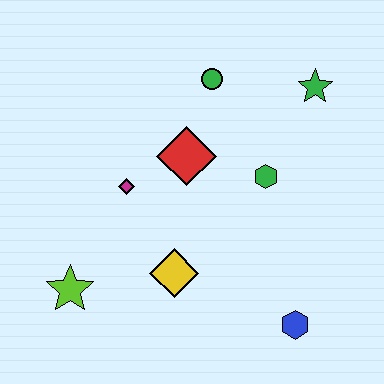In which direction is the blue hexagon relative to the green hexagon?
The blue hexagon is below the green hexagon.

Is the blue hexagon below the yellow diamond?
Yes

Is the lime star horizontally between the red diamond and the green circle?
No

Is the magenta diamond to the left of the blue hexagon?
Yes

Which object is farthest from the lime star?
The green star is farthest from the lime star.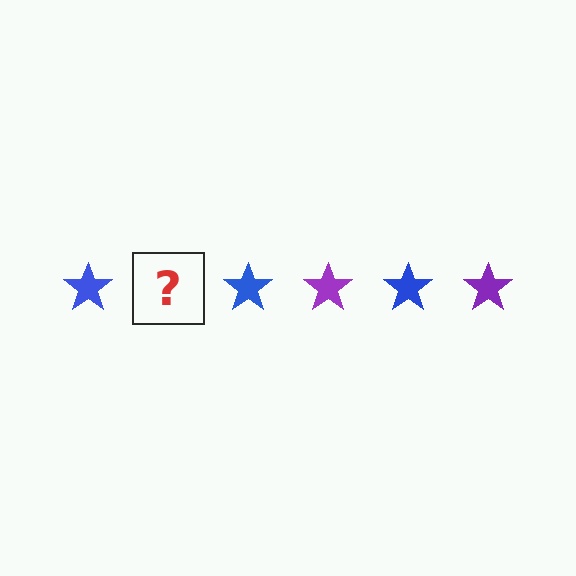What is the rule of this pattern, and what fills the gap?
The rule is that the pattern cycles through blue, purple stars. The gap should be filled with a purple star.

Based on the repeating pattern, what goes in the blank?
The blank should be a purple star.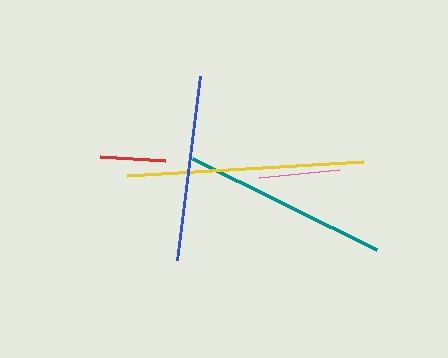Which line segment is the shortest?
The red line is the shortest at approximately 65 pixels.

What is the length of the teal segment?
The teal segment is approximately 205 pixels long.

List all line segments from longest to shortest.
From longest to shortest: yellow, teal, blue, pink, red.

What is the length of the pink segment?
The pink segment is approximately 80 pixels long.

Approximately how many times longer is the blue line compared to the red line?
The blue line is approximately 2.8 times the length of the red line.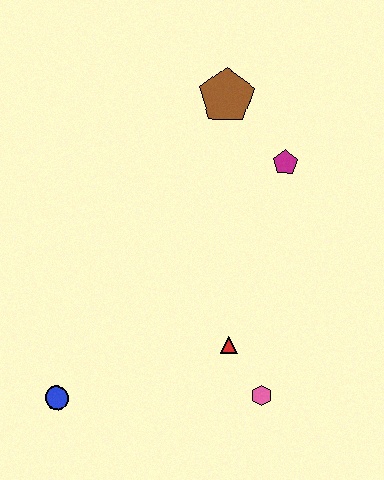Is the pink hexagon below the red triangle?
Yes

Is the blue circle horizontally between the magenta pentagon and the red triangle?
No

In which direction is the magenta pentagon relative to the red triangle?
The magenta pentagon is above the red triangle.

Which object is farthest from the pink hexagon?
The brown pentagon is farthest from the pink hexagon.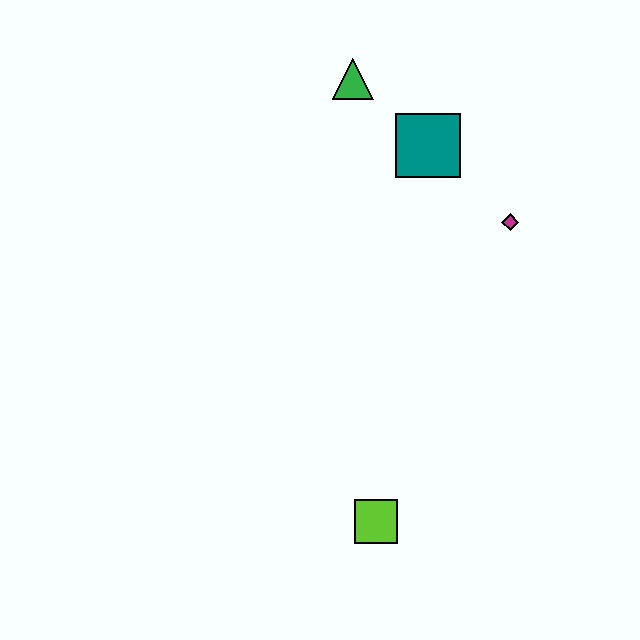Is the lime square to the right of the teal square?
No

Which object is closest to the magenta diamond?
The teal square is closest to the magenta diamond.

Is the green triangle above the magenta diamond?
Yes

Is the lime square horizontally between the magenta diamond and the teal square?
No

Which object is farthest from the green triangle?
The lime square is farthest from the green triangle.